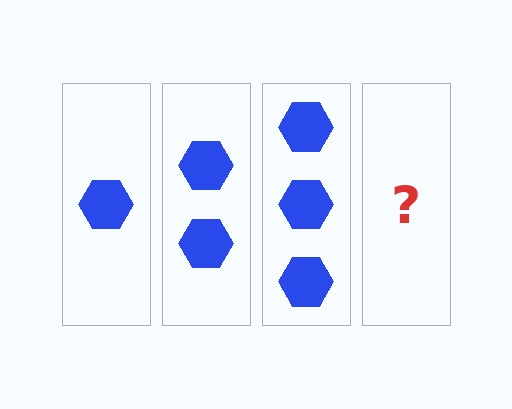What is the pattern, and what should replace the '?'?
The pattern is that each step adds one more hexagon. The '?' should be 4 hexagons.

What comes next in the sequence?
The next element should be 4 hexagons.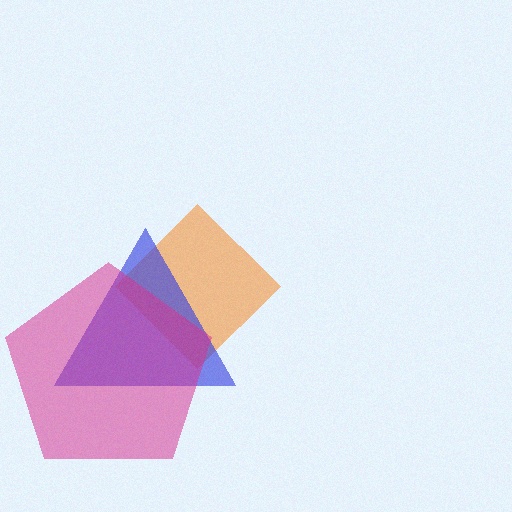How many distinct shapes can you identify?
There are 3 distinct shapes: an orange diamond, a blue triangle, a magenta pentagon.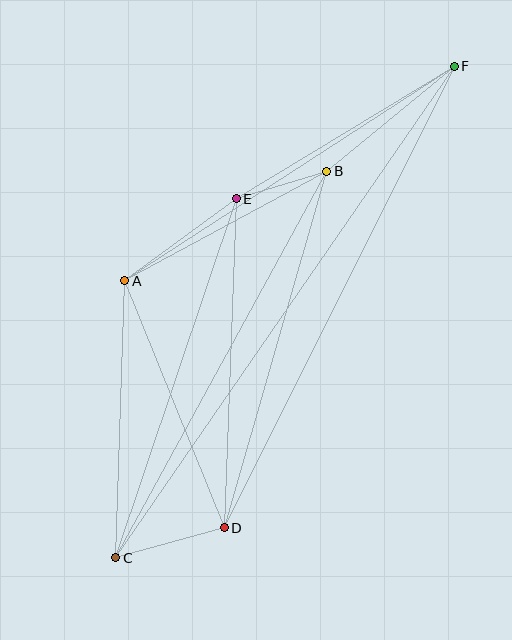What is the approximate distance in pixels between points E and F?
The distance between E and F is approximately 254 pixels.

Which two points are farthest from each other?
Points C and F are farthest from each other.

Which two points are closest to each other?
Points B and E are closest to each other.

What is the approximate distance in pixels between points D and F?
The distance between D and F is approximately 515 pixels.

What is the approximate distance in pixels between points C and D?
The distance between C and D is approximately 113 pixels.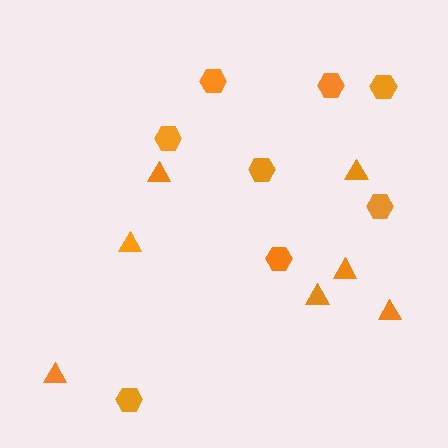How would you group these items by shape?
There are 2 groups: one group of triangles (7) and one group of hexagons (8).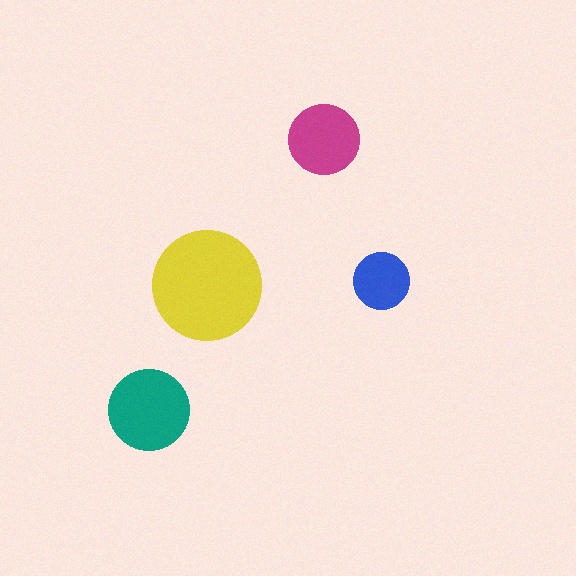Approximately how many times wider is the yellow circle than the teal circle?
About 1.5 times wider.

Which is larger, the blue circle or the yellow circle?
The yellow one.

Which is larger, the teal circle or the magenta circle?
The teal one.